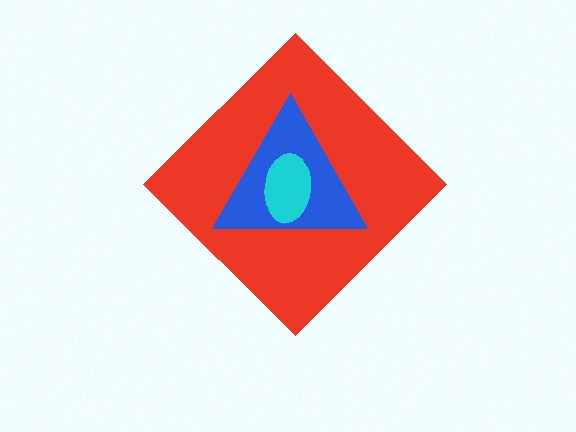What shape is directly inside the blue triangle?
The cyan ellipse.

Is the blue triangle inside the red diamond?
Yes.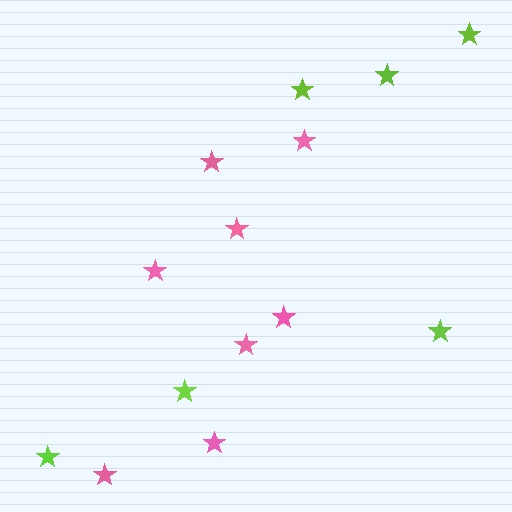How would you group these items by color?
There are 2 groups: one group of lime stars (6) and one group of pink stars (8).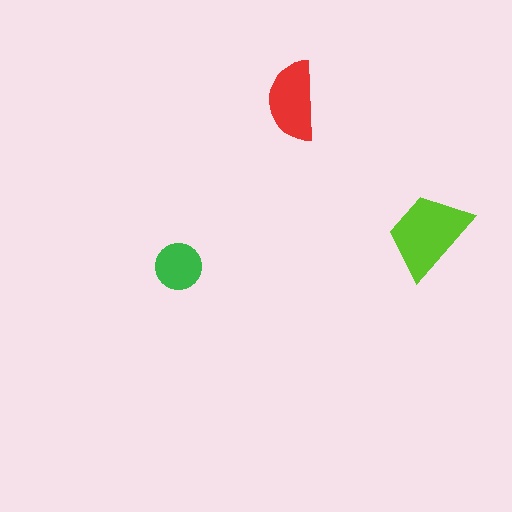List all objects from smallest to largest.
The green circle, the red semicircle, the lime trapezoid.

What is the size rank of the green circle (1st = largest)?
3rd.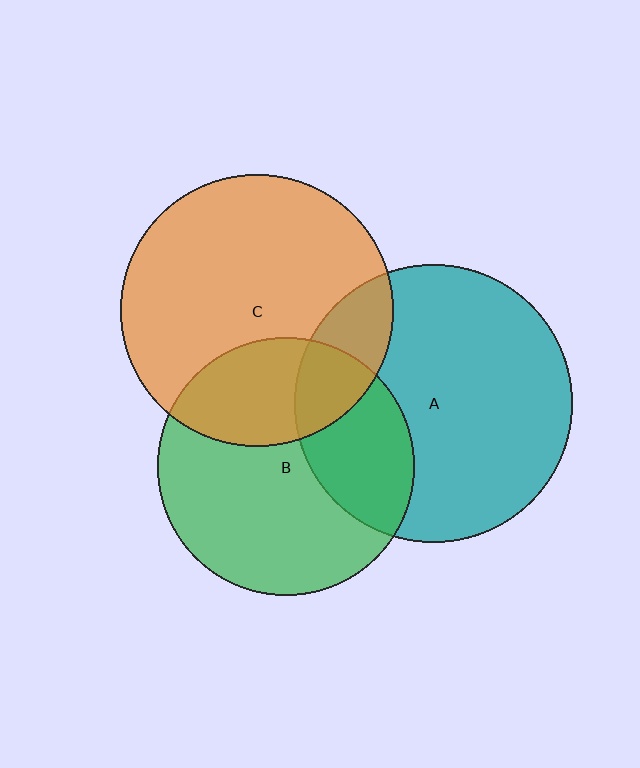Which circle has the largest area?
Circle A (teal).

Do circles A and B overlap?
Yes.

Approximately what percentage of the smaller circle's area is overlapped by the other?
Approximately 30%.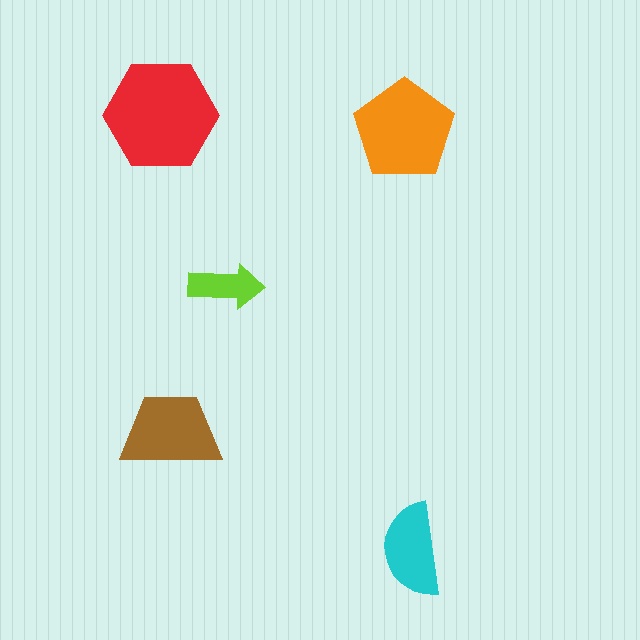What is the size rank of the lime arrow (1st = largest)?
5th.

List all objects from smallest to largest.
The lime arrow, the cyan semicircle, the brown trapezoid, the orange pentagon, the red hexagon.